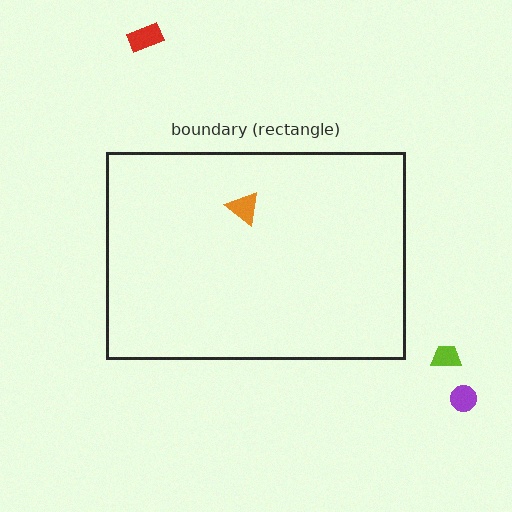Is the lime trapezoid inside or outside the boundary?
Outside.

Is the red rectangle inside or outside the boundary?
Outside.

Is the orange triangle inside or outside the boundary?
Inside.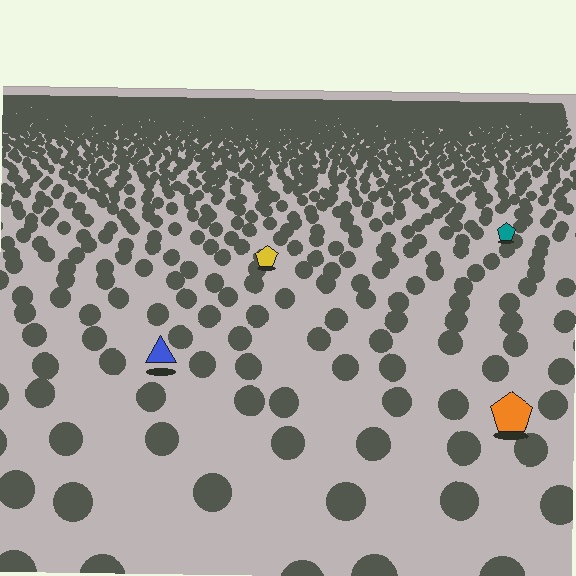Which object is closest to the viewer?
The orange pentagon is closest. The texture marks near it are larger and more spread out.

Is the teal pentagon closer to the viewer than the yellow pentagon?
No. The yellow pentagon is closer — you can tell from the texture gradient: the ground texture is coarser near it.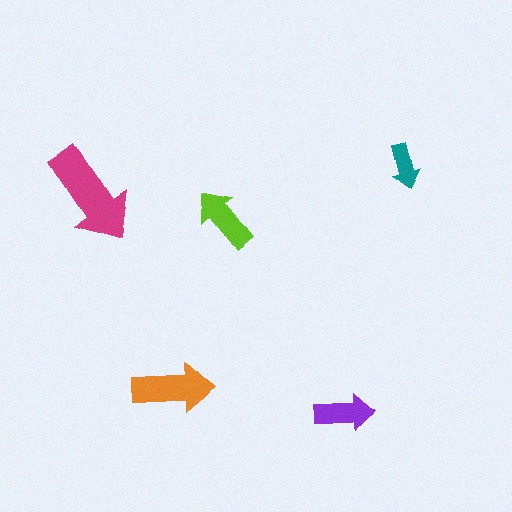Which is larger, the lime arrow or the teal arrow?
The lime one.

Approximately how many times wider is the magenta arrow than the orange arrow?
About 1.5 times wider.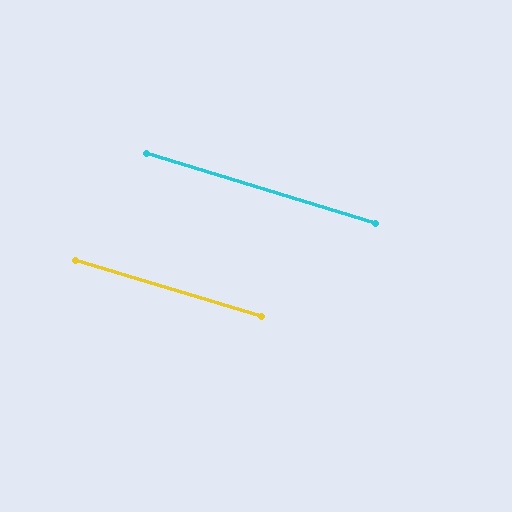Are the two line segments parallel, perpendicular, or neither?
Parallel — their directions differ by only 0.5°.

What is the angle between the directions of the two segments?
Approximately 0 degrees.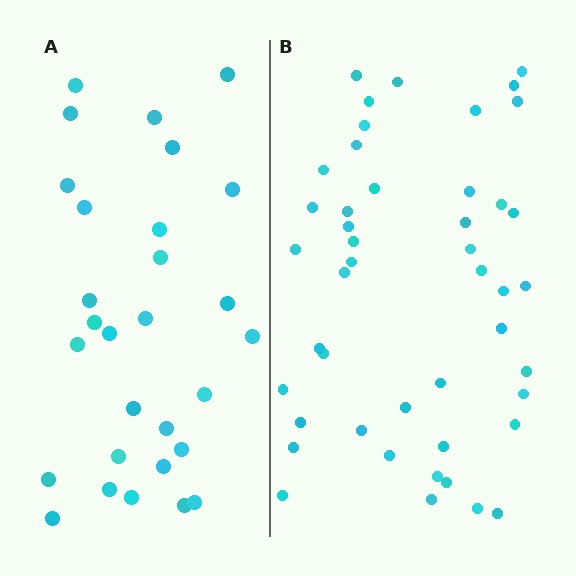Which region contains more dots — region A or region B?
Region B (the right region) has more dots.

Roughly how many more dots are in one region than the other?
Region B has approximately 15 more dots than region A.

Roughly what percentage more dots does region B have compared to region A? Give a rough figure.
About 60% more.